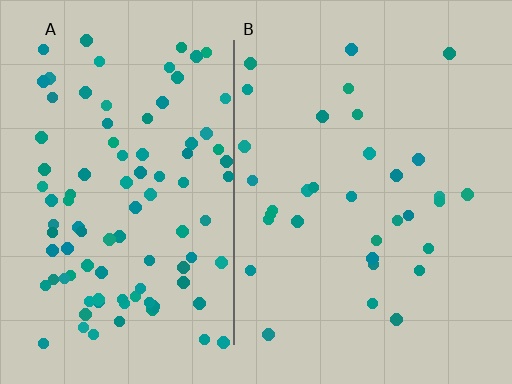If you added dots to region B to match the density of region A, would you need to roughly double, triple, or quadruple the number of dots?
Approximately triple.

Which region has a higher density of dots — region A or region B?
A (the left).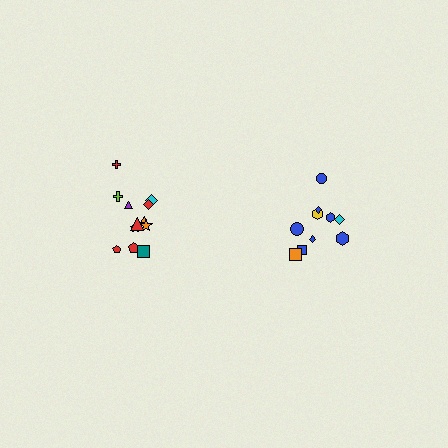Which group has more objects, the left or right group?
The left group.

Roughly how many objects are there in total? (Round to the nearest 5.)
Roughly 20 objects in total.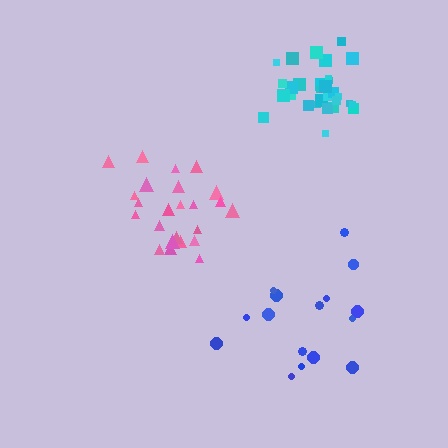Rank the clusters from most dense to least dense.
cyan, pink, blue.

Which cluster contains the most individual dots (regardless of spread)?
Cyan (30).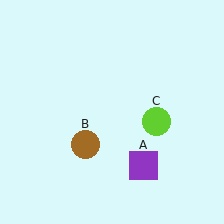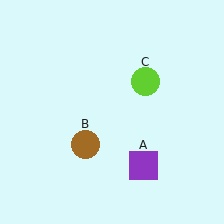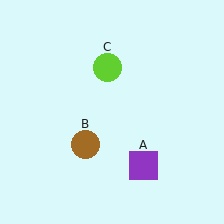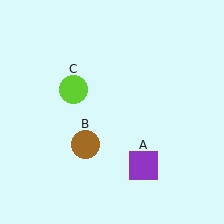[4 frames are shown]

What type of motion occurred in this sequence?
The lime circle (object C) rotated counterclockwise around the center of the scene.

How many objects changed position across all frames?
1 object changed position: lime circle (object C).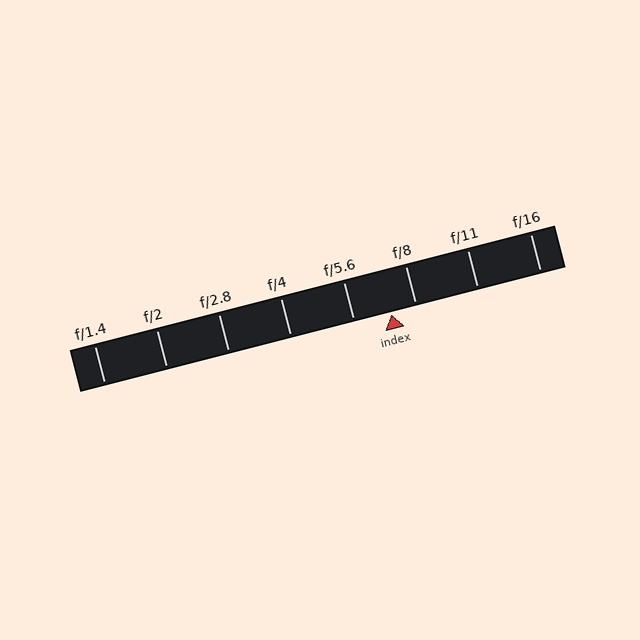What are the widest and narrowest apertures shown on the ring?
The widest aperture shown is f/1.4 and the narrowest is f/16.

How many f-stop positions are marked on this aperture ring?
There are 8 f-stop positions marked.